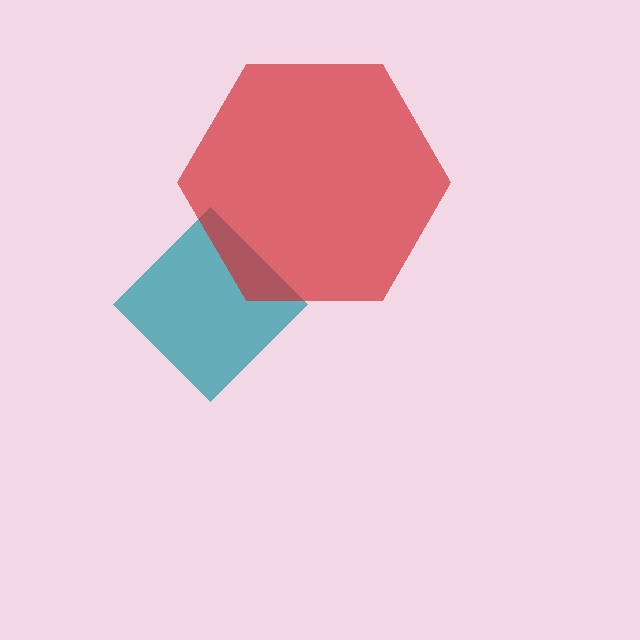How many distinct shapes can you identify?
There are 2 distinct shapes: a teal diamond, a red hexagon.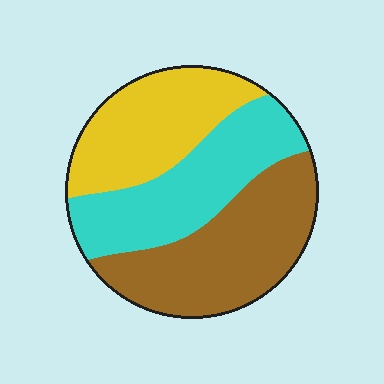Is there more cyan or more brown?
Brown.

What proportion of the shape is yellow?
Yellow takes up about one third (1/3) of the shape.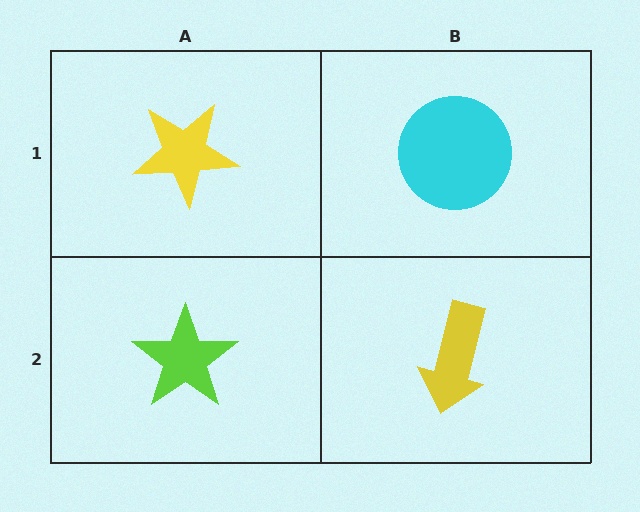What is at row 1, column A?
A yellow star.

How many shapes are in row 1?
2 shapes.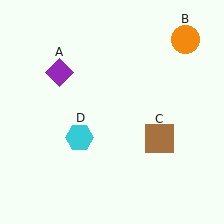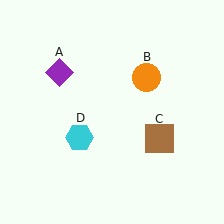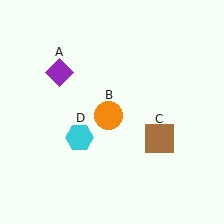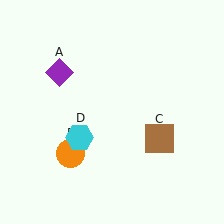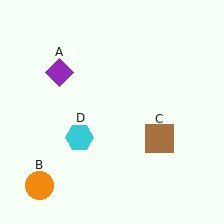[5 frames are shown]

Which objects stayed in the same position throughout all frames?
Purple diamond (object A) and brown square (object C) and cyan hexagon (object D) remained stationary.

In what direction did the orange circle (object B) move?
The orange circle (object B) moved down and to the left.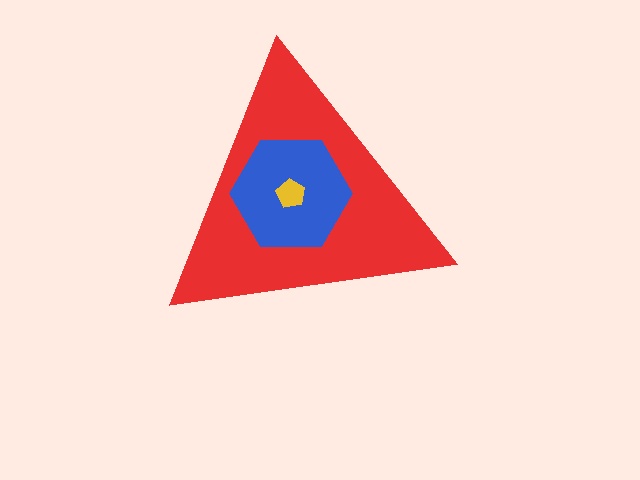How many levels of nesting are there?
3.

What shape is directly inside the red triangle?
The blue hexagon.